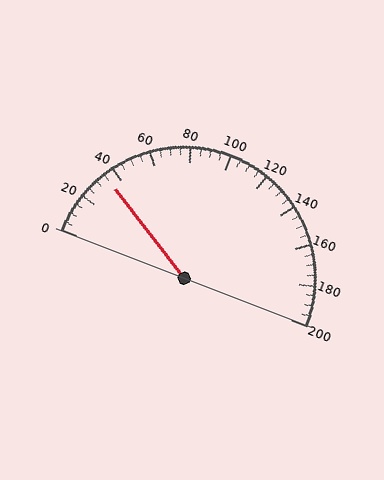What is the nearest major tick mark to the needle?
The nearest major tick mark is 40.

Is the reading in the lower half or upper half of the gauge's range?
The reading is in the lower half of the range (0 to 200).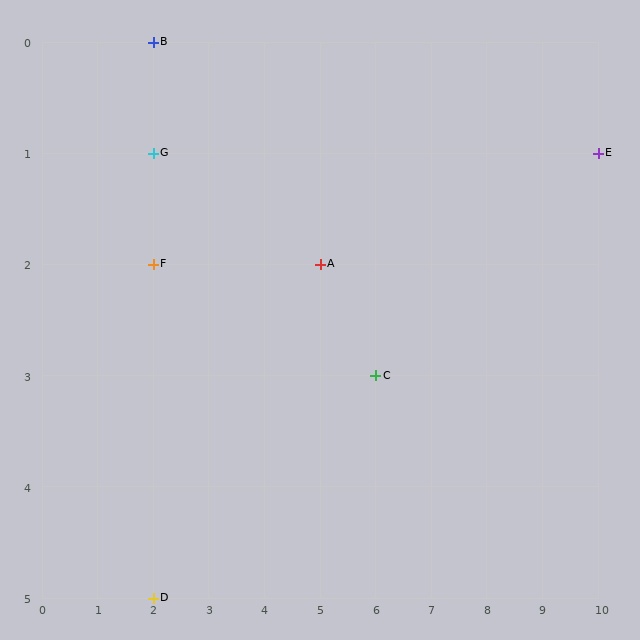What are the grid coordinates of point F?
Point F is at grid coordinates (2, 2).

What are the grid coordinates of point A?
Point A is at grid coordinates (5, 2).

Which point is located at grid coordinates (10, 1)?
Point E is at (10, 1).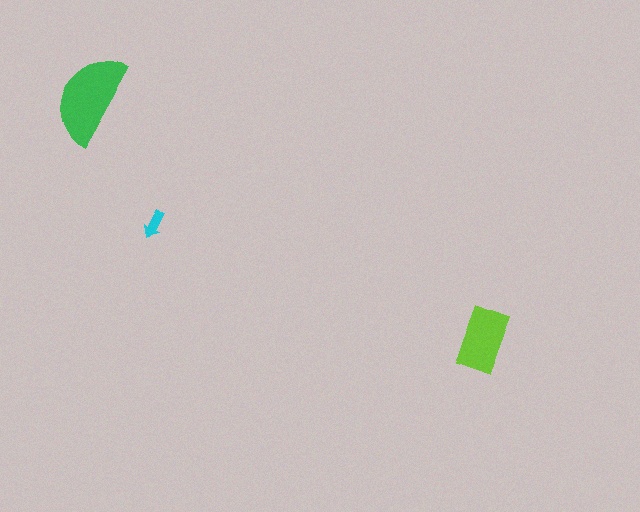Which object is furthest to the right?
The lime rectangle is rightmost.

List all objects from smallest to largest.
The cyan arrow, the lime rectangle, the green semicircle.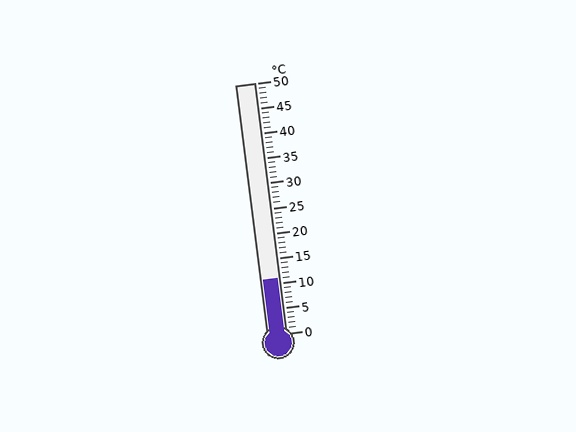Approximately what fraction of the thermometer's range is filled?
The thermometer is filled to approximately 20% of its range.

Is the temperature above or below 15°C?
The temperature is below 15°C.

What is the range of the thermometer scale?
The thermometer scale ranges from 0°C to 50°C.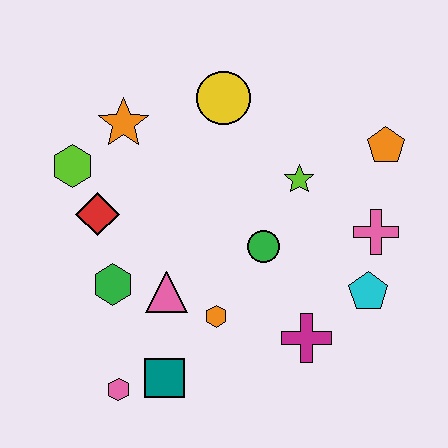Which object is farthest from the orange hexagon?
The orange pentagon is farthest from the orange hexagon.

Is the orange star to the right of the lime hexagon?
Yes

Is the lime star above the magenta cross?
Yes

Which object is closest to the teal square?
The pink hexagon is closest to the teal square.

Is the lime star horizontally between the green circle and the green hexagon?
No